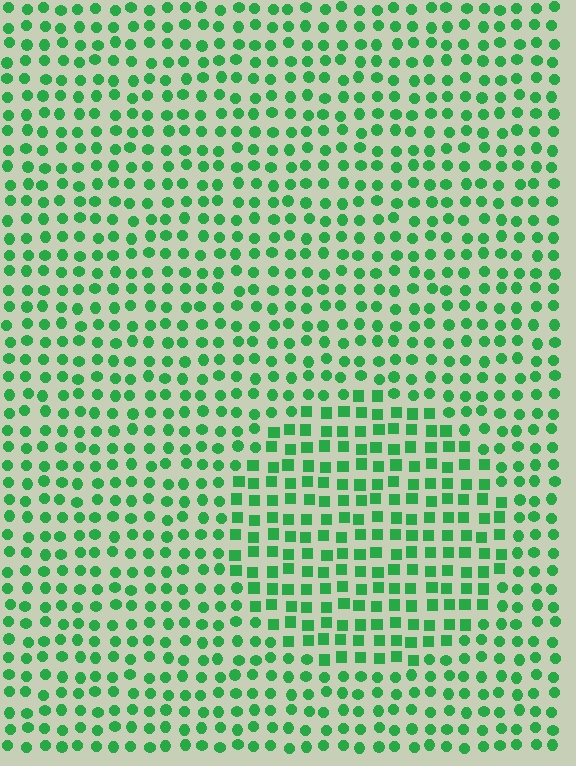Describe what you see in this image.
The image is filled with small green elements arranged in a uniform grid. A circle-shaped region contains squares, while the surrounding area contains circles. The boundary is defined purely by the change in element shape.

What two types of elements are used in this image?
The image uses squares inside the circle region and circles outside it.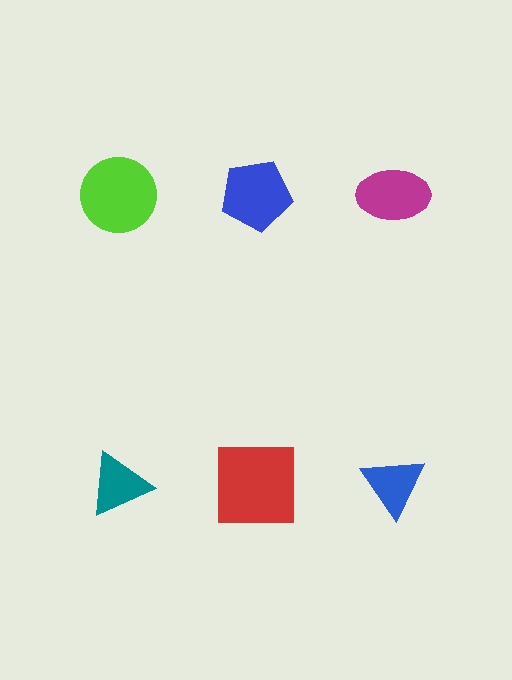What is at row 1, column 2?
A blue pentagon.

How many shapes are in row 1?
3 shapes.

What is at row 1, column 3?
A magenta ellipse.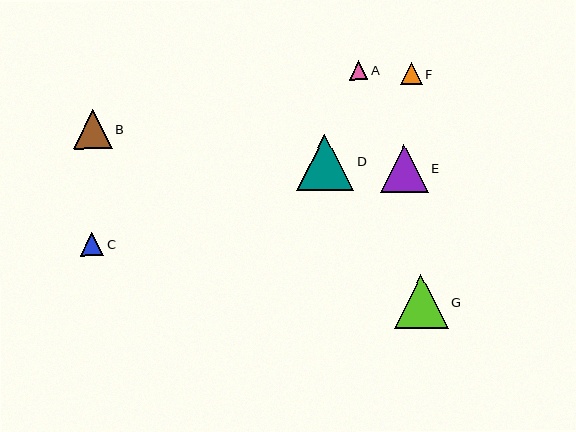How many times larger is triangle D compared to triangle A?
Triangle D is approximately 3.0 times the size of triangle A.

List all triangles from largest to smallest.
From largest to smallest: D, G, E, B, C, F, A.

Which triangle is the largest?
Triangle D is the largest with a size of approximately 57 pixels.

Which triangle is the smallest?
Triangle A is the smallest with a size of approximately 19 pixels.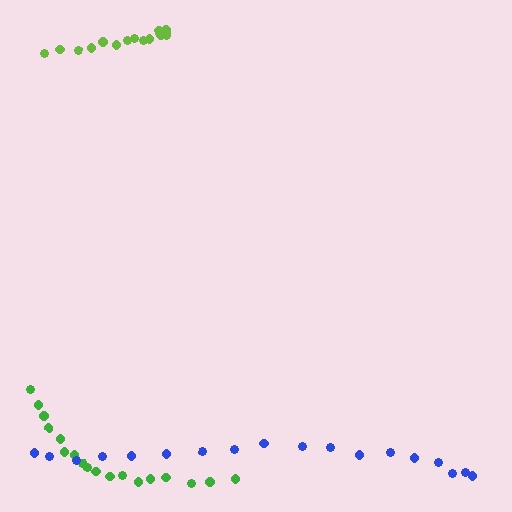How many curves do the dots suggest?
There are 3 distinct paths.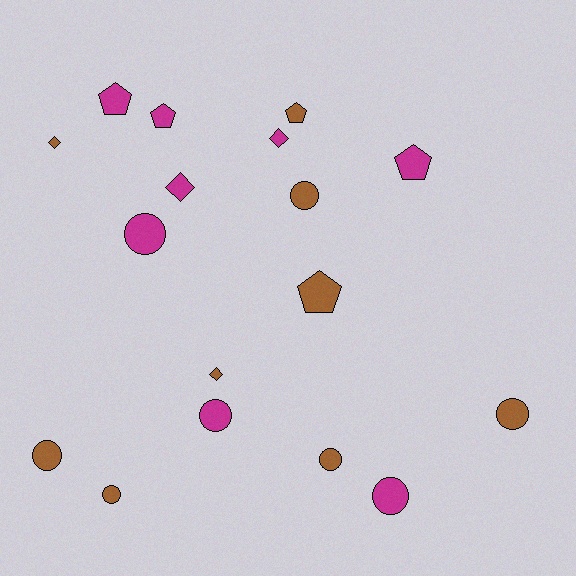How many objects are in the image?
There are 17 objects.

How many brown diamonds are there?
There are 2 brown diamonds.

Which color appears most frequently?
Brown, with 9 objects.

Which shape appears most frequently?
Circle, with 8 objects.